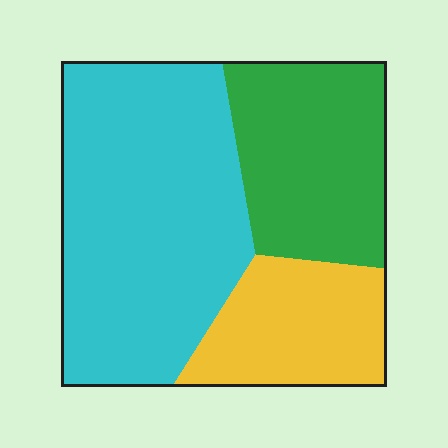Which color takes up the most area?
Cyan, at roughly 50%.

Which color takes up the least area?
Yellow, at roughly 20%.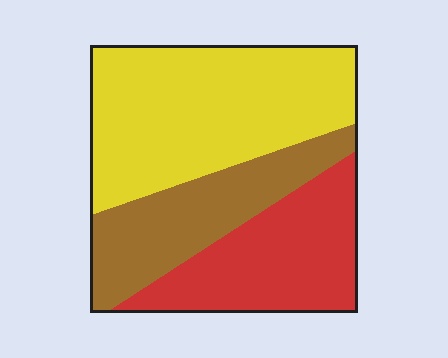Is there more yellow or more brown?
Yellow.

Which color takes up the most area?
Yellow, at roughly 45%.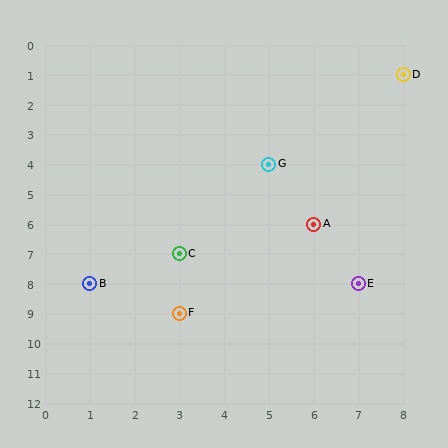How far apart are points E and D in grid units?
Points E and D are 1 column and 7 rows apart (about 7.1 grid units diagonally).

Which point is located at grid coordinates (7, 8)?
Point E is at (7, 8).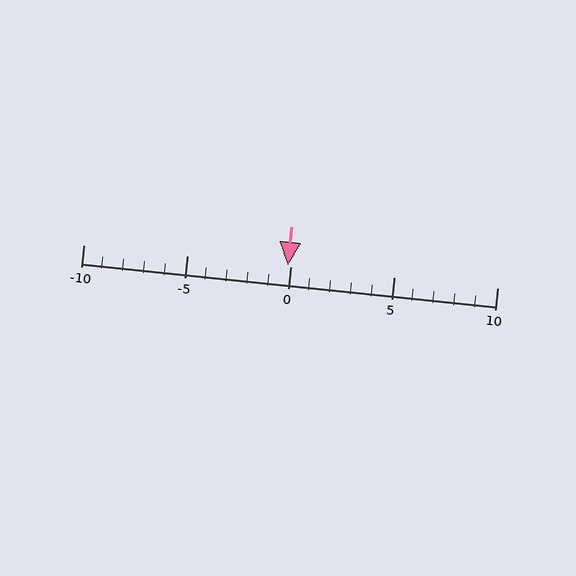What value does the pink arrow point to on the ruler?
The pink arrow points to approximately 0.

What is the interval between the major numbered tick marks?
The major tick marks are spaced 5 units apart.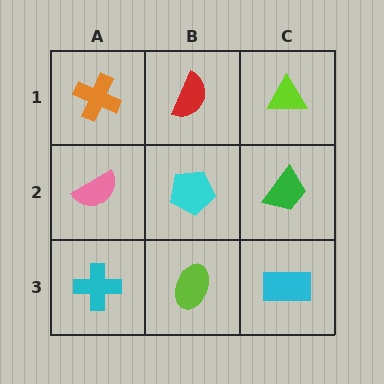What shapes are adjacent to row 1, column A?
A pink semicircle (row 2, column A), a red semicircle (row 1, column B).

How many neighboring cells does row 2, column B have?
4.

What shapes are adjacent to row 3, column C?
A green trapezoid (row 2, column C), a lime ellipse (row 3, column B).